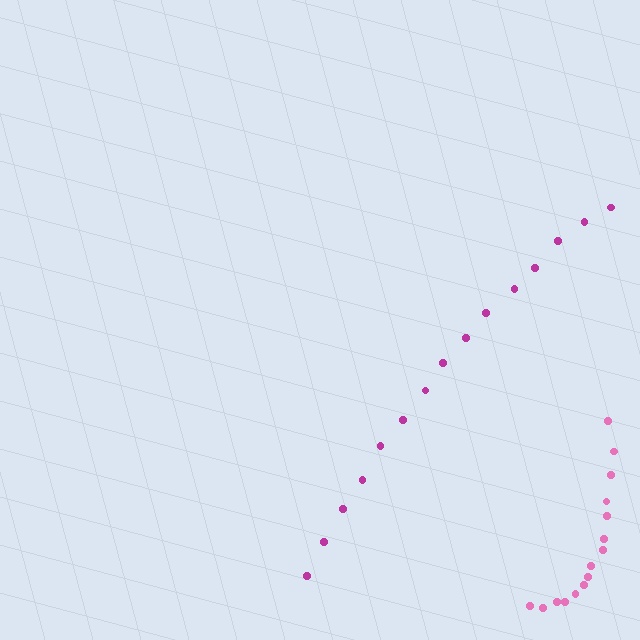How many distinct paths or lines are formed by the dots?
There are 2 distinct paths.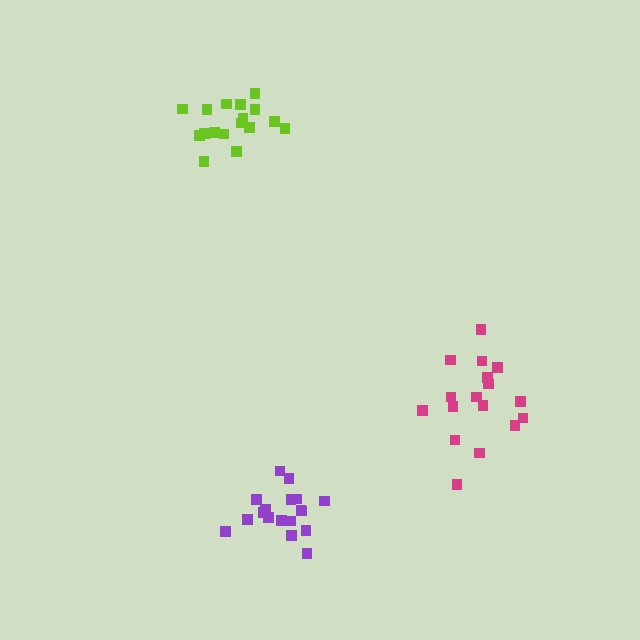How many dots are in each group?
Group 1: 17 dots, Group 2: 18 dots, Group 3: 17 dots (52 total).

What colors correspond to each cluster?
The clusters are colored: magenta, purple, lime.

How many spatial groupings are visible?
There are 3 spatial groupings.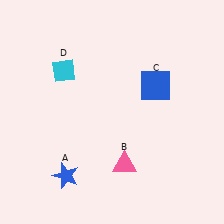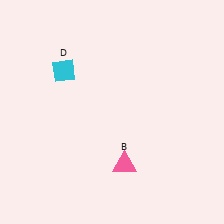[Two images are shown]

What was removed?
The blue star (A), the blue square (C) were removed in Image 2.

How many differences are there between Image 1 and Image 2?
There are 2 differences between the two images.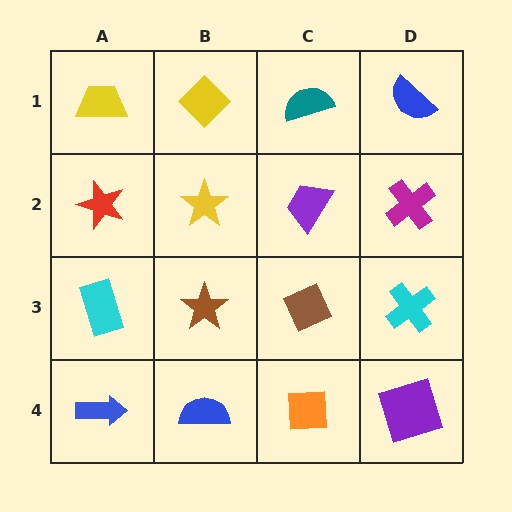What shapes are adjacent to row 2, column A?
A yellow trapezoid (row 1, column A), a cyan rectangle (row 3, column A), a yellow star (row 2, column B).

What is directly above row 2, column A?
A yellow trapezoid.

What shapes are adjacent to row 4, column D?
A cyan cross (row 3, column D), an orange square (row 4, column C).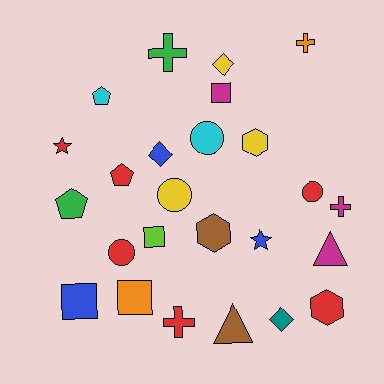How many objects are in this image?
There are 25 objects.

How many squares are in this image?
There are 4 squares.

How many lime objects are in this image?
There is 1 lime object.